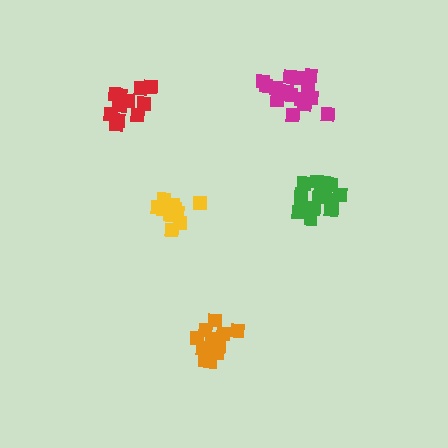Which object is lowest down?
The orange cluster is bottommost.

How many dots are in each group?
Group 1: 13 dots, Group 2: 17 dots, Group 3: 12 dots, Group 4: 12 dots, Group 5: 16 dots (70 total).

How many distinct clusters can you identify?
There are 5 distinct clusters.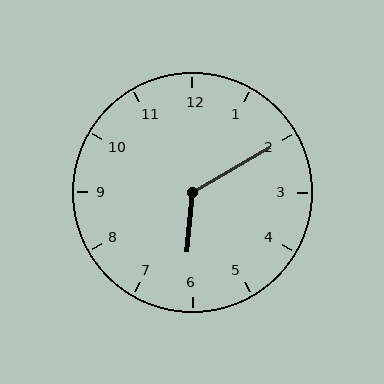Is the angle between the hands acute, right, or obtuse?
It is obtuse.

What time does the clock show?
6:10.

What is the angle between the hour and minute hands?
Approximately 125 degrees.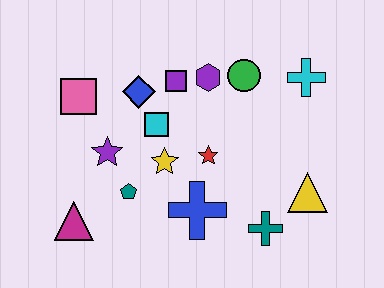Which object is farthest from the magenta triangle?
The cyan cross is farthest from the magenta triangle.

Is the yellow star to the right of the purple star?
Yes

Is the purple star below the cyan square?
Yes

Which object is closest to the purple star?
The teal pentagon is closest to the purple star.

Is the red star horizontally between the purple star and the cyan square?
No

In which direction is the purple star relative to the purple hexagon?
The purple star is to the left of the purple hexagon.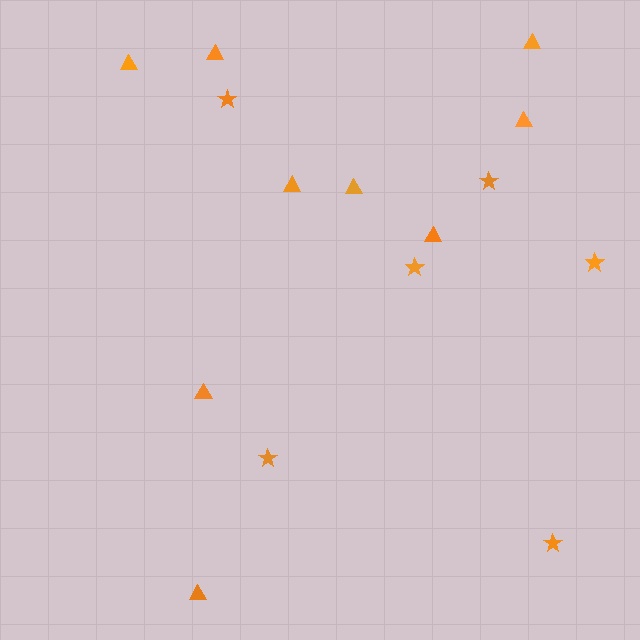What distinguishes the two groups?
There are 2 groups: one group of triangles (9) and one group of stars (6).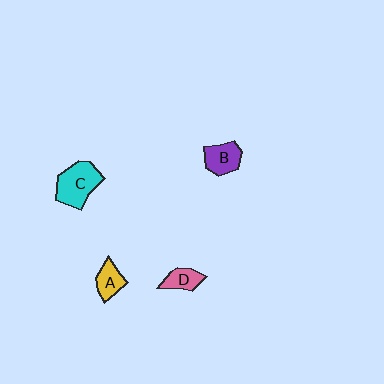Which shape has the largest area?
Shape C (cyan).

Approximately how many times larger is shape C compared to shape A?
Approximately 1.8 times.